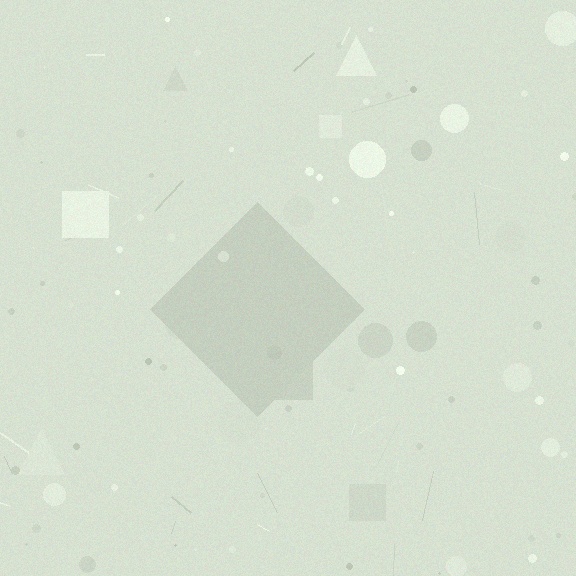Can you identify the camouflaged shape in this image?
The camouflaged shape is a diamond.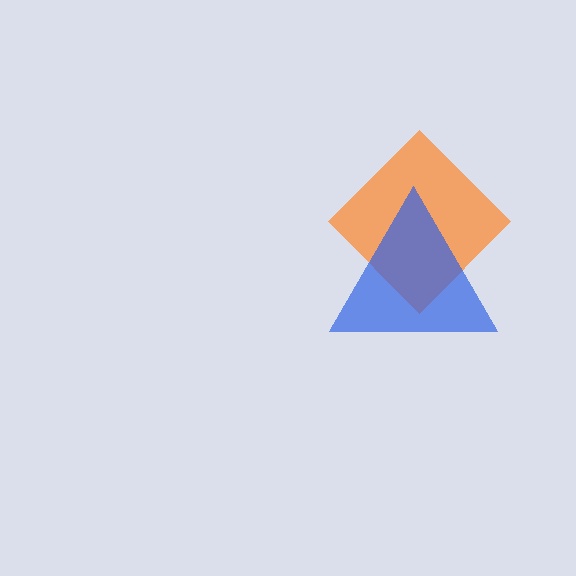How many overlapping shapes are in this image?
There are 2 overlapping shapes in the image.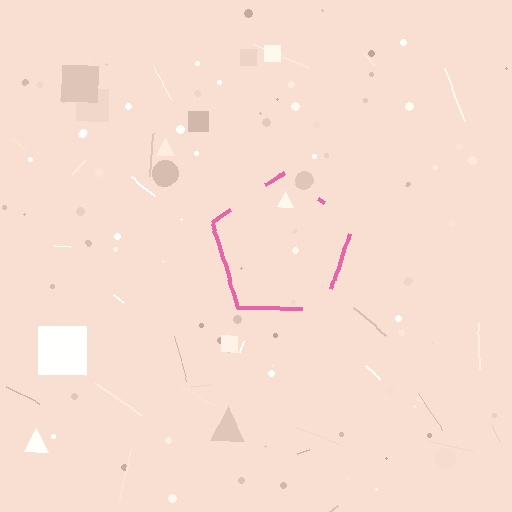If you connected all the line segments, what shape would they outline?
They would outline a pentagon.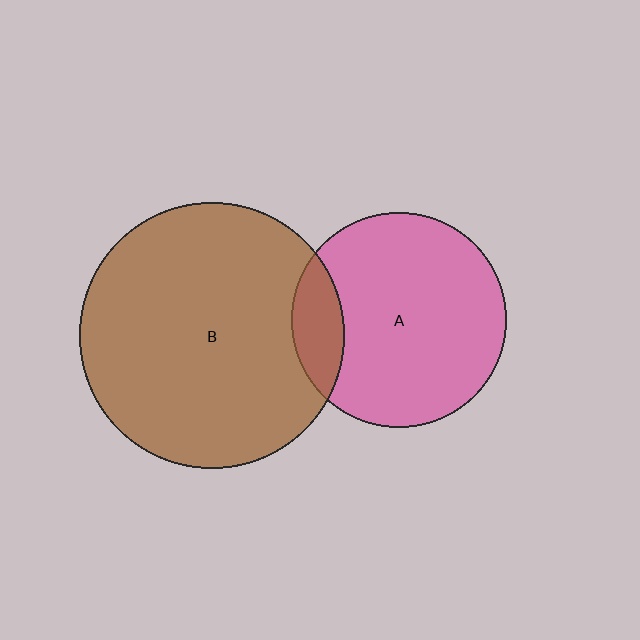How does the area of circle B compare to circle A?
Approximately 1.5 times.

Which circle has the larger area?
Circle B (brown).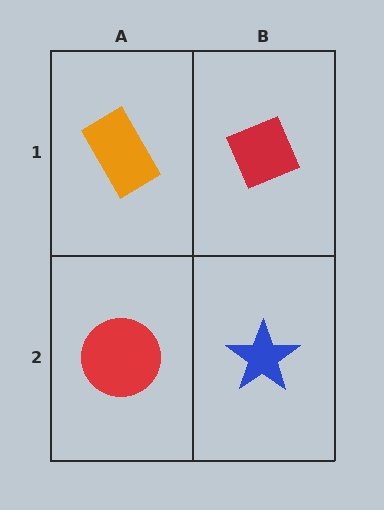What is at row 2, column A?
A red circle.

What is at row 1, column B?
A red diamond.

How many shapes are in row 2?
2 shapes.